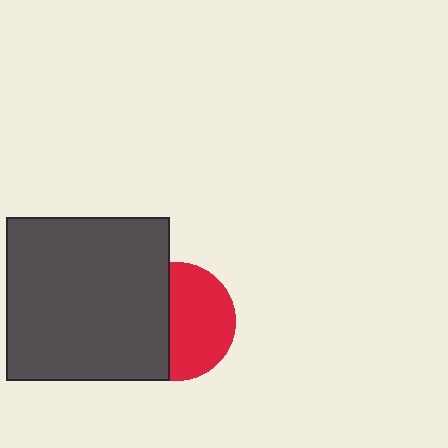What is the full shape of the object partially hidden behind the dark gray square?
The partially hidden object is a red circle.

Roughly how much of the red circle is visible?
About half of it is visible (roughly 58%).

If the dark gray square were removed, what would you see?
You would see the complete red circle.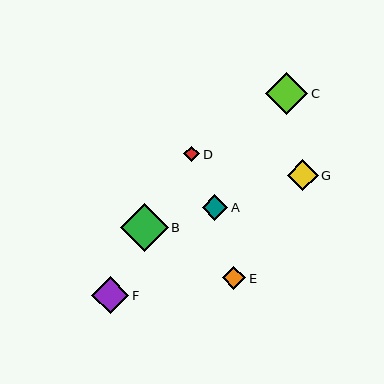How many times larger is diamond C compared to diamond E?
Diamond C is approximately 1.8 times the size of diamond E.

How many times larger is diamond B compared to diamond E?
Diamond B is approximately 2.1 times the size of diamond E.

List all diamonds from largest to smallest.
From largest to smallest: B, C, F, G, A, E, D.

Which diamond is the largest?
Diamond B is the largest with a size of approximately 48 pixels.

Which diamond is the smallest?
Diamond D is the smallest with a size of approximately 16 pixels.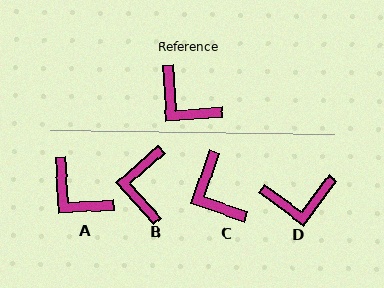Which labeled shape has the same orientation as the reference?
A.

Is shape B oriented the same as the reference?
No, it is off by about 52 degrees.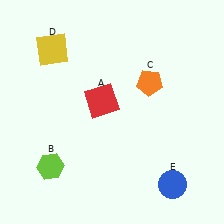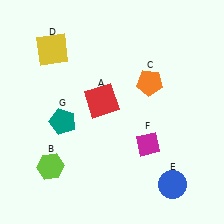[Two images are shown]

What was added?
A magenta diamond (F), a teal pentagon (G) were added in Image 2.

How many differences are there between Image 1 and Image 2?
There are 2 differences between the two images.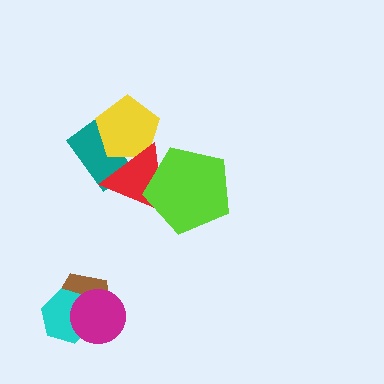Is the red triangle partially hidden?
Yes, it is partially covered by another shape.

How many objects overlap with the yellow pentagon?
2 objects overlap with the yellow pentagon.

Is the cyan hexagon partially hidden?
Yes, it is partially covered by another shape.